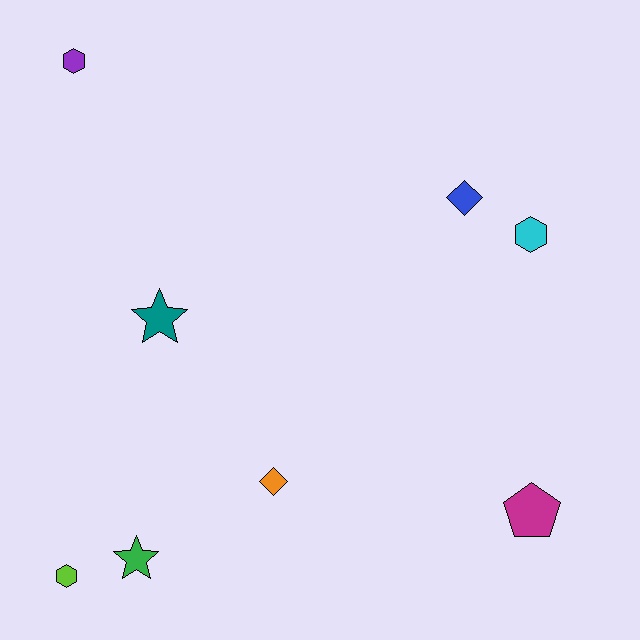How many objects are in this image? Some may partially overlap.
There are 8 objects.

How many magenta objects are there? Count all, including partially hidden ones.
There is 1 magenta object.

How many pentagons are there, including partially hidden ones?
There is 1 pentagon.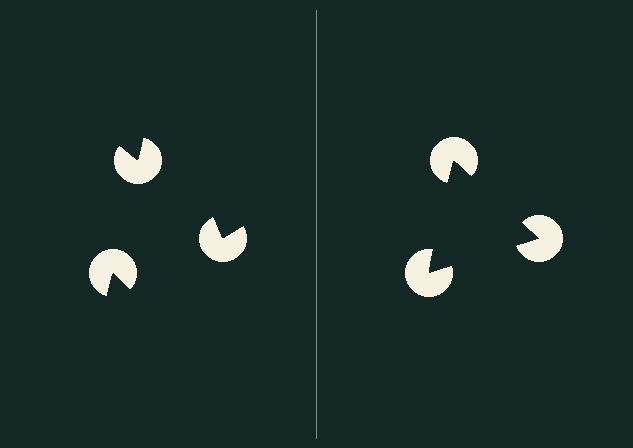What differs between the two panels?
The pac-man discs are positioned identically on both sides; only the wedge orientations differ. On the right they align to a triangle; on the left they are misaligned.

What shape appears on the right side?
An illusory triangle.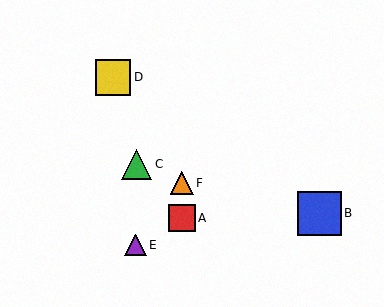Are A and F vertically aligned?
Yes, both are at x≈182.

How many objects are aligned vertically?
2 objects (A, F) are aligned vertically.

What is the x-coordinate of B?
Object B is at x≈319.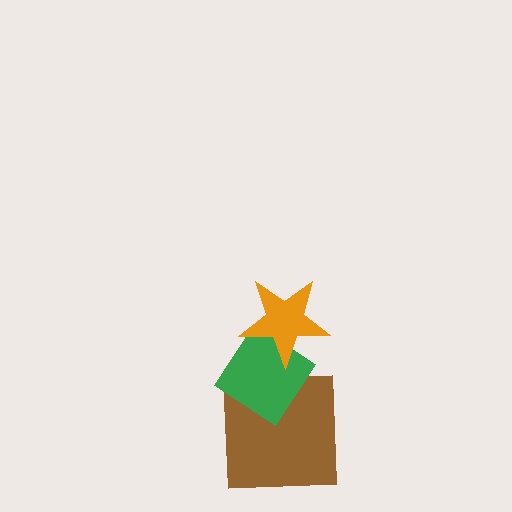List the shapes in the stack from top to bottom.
From top to bottom: the orange star, the green diamond, the brown square.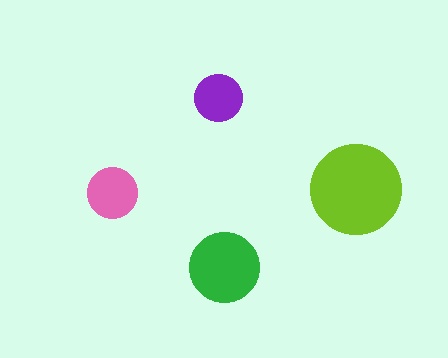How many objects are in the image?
There are 4 objects in the image.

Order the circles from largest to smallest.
the lime one, the green one, the pink one, the purple one.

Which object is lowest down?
The green circle is bottommost.